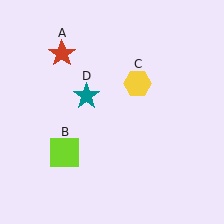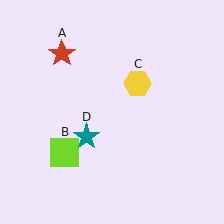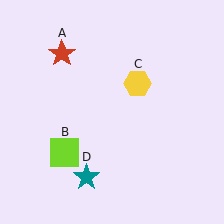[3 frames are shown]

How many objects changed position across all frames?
1 object changed position: teal star (object D).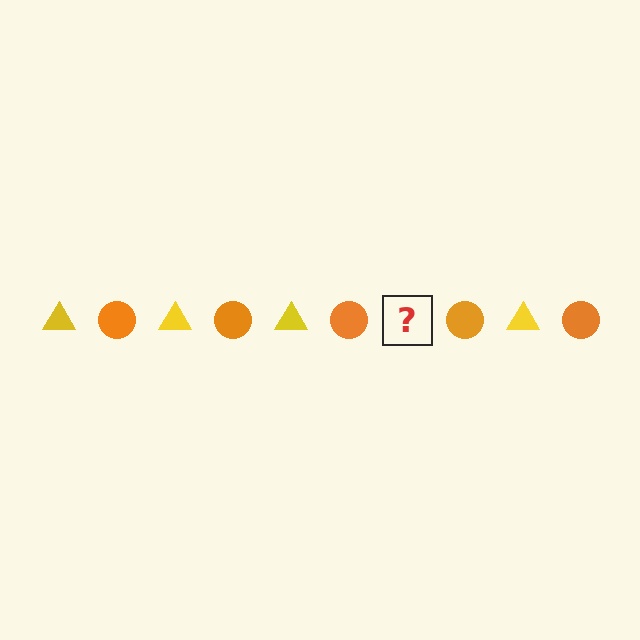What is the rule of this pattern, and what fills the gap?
The rule is that the pattern alternates between yellow triangle and orange circle. The gap should be filled with a yellow triangle.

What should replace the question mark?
The question mark should be replaced with a yellow triangle.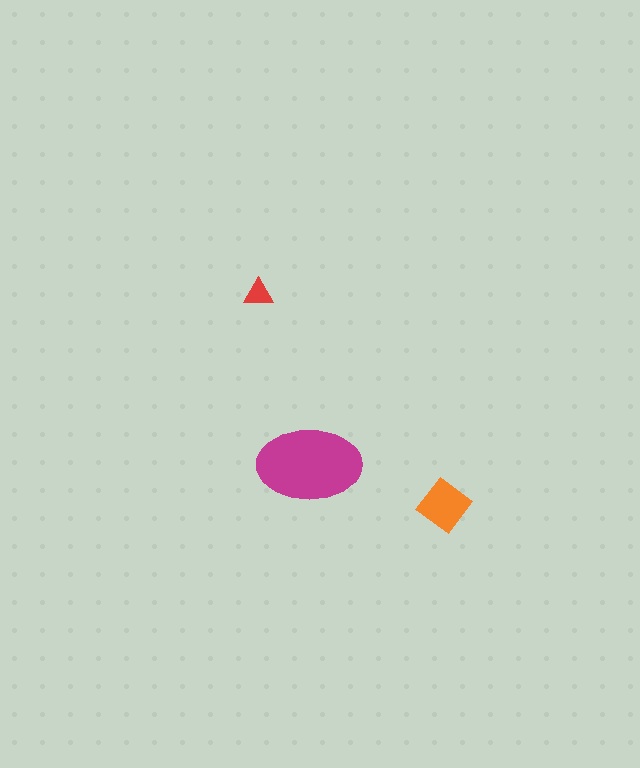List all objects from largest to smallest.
The magenta ellipse, the orange diamond, the red triangle.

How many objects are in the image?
There are 3 objects in the image.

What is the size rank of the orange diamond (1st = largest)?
2nd.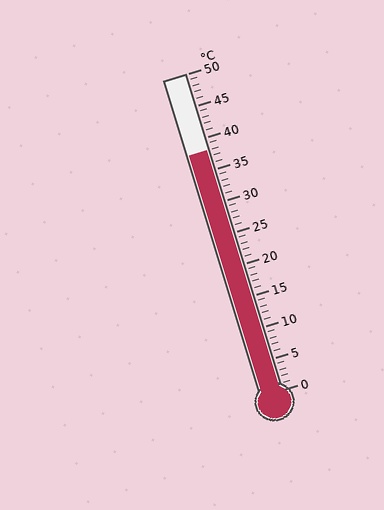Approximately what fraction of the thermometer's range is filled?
The thermometer is filled to approximately 75% of its range.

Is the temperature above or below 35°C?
The temperature is above 35°C.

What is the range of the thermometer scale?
The thermometer scale ranges from 0°C to 50°C.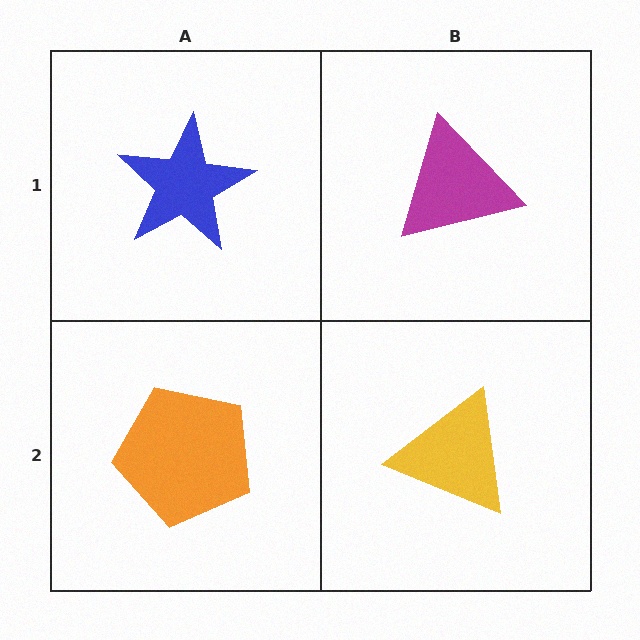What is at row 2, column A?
An orange pentagon.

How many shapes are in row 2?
2 shapes.